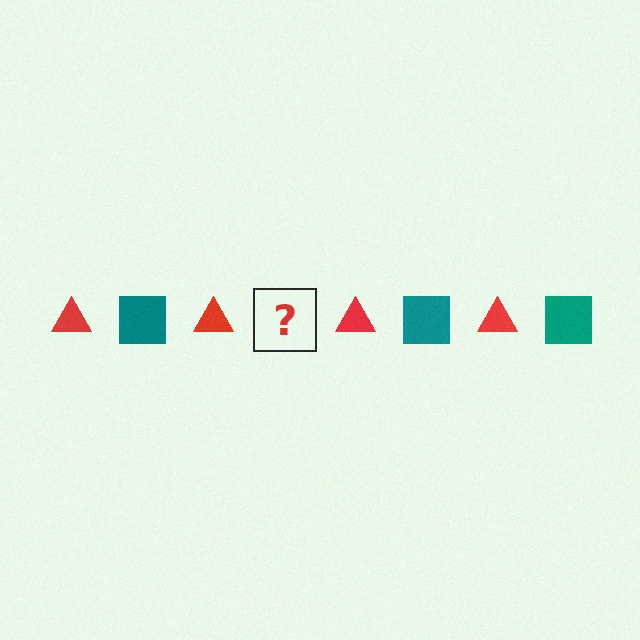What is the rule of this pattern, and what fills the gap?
The rule is that the pattern alternates between red triangle and teal square. The gap should be filled with a teal square.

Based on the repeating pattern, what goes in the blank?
The blank should be a teal square.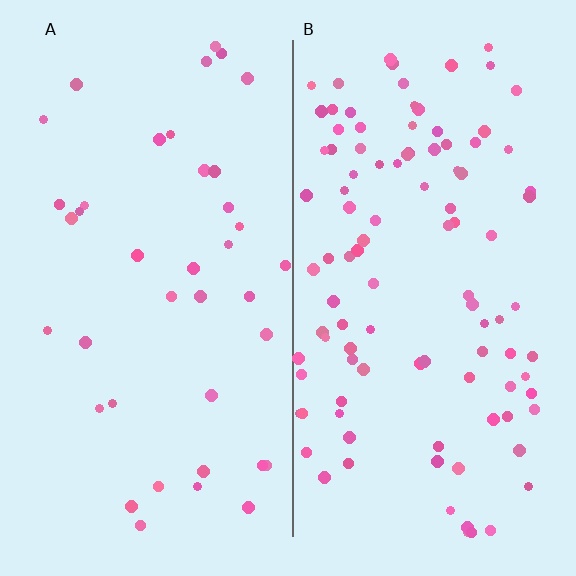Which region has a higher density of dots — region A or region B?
B (the right).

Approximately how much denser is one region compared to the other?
Approximately 2.7× — region B over region A.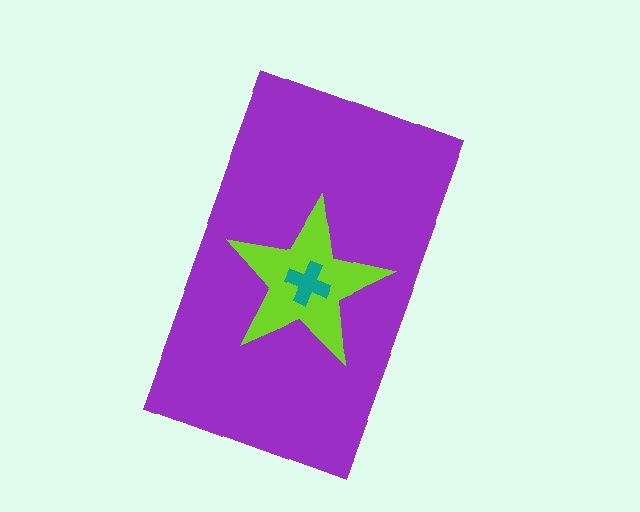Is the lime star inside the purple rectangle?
Yes.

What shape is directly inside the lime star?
The teal cross.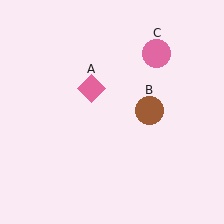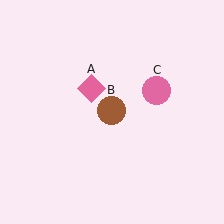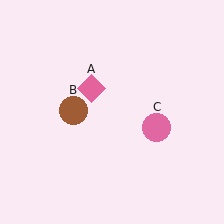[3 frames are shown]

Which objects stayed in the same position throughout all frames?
Pink diamond (object A) remained stationary.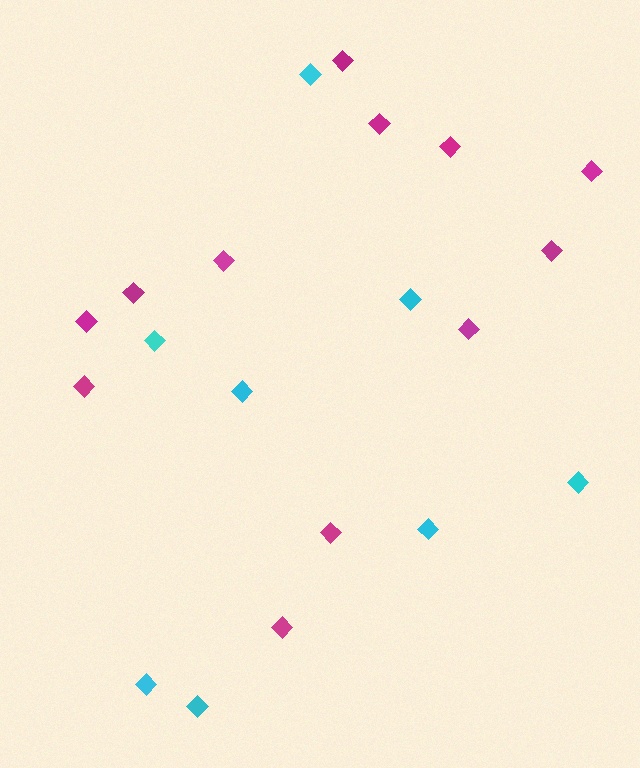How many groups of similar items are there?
There are 2 groups: one group of cyan diamonds (8) and one group of magenta diamonds (12).